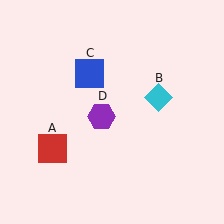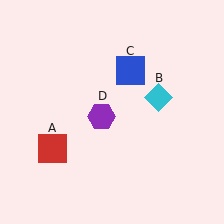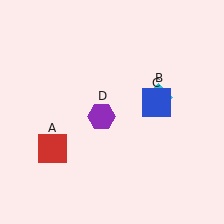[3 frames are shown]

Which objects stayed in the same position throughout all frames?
Red square (object A) and cyan diamond (object B) and purple hexagon (object D) remained stationary.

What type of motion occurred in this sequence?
The blue square (object C) rotated clockwise around the center of the scene.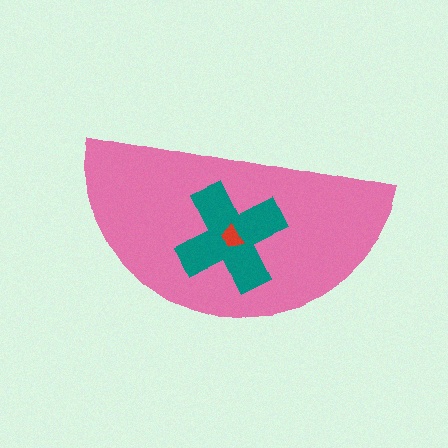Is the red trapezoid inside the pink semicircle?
Yes.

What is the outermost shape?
The pink semicircle.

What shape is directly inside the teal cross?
The red trapezoid.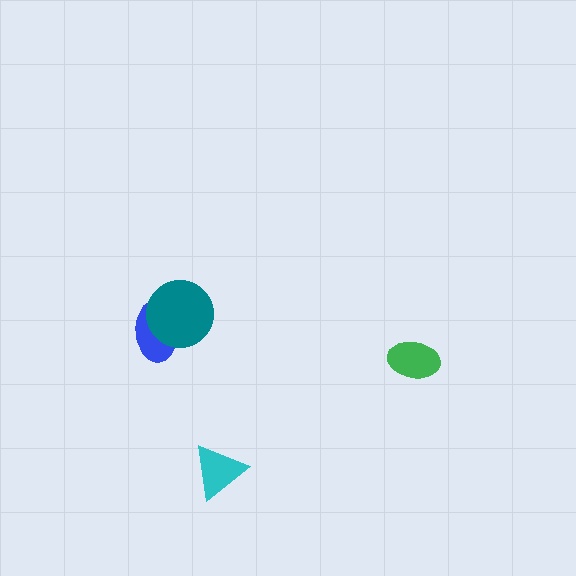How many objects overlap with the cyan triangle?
0 objects overlap with the cyan triangle.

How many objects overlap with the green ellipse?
0 objects overlap with the green ellipse.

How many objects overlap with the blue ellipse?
1 object overlaps with the blue ellipse.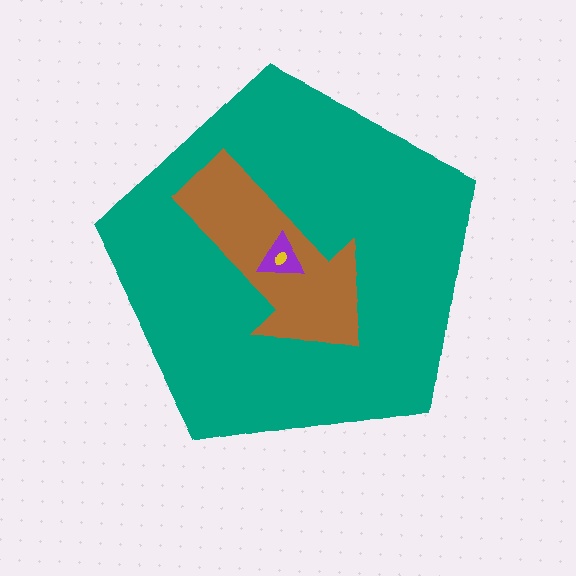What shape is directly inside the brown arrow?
The purple triangle.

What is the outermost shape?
The teal pentagon.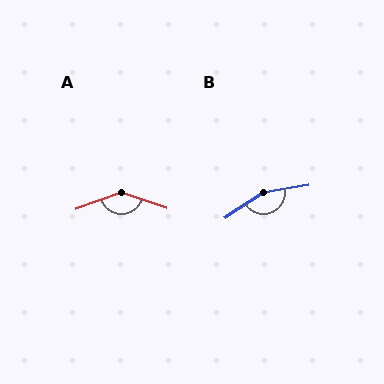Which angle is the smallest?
A, at approximately 141 degrees.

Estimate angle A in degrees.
Approximately 141 degrees.